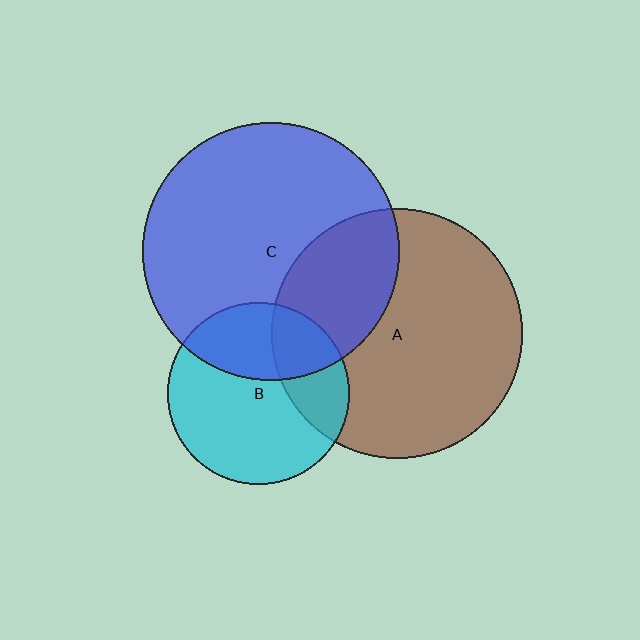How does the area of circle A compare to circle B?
Approximately 1.9 times.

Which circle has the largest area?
Circle C (blue).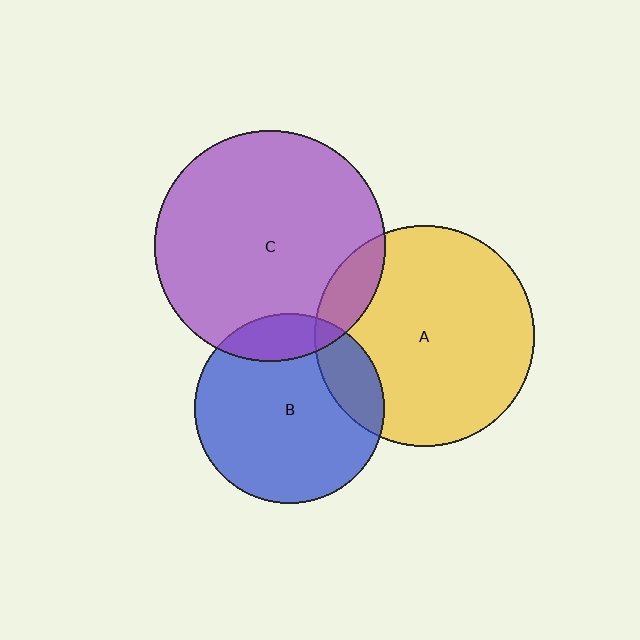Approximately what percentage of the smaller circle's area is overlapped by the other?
Approximately 15%.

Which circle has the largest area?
Circle C (purple).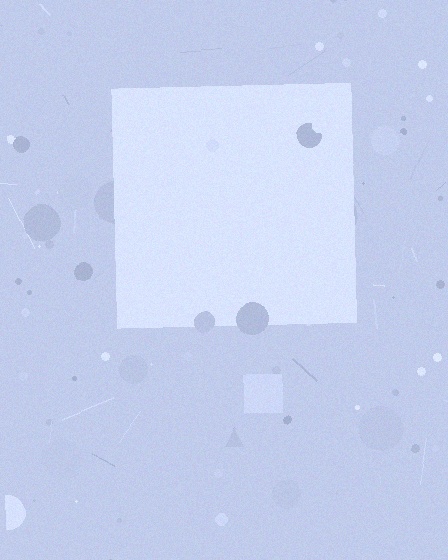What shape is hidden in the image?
A square is hidden in the image.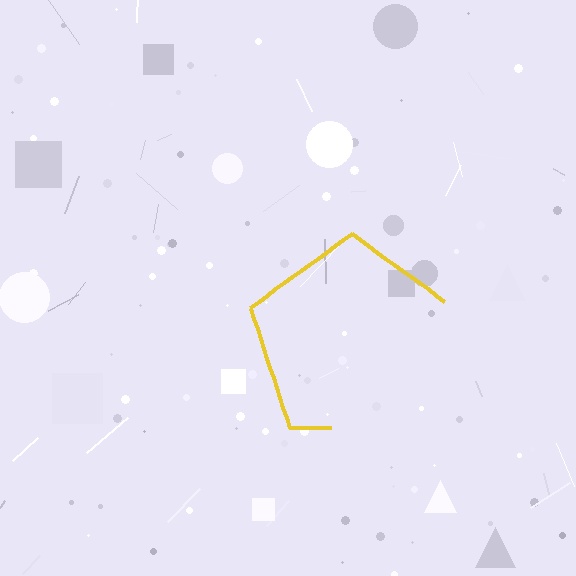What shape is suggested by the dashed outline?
The dashed outline suggests a pentagon.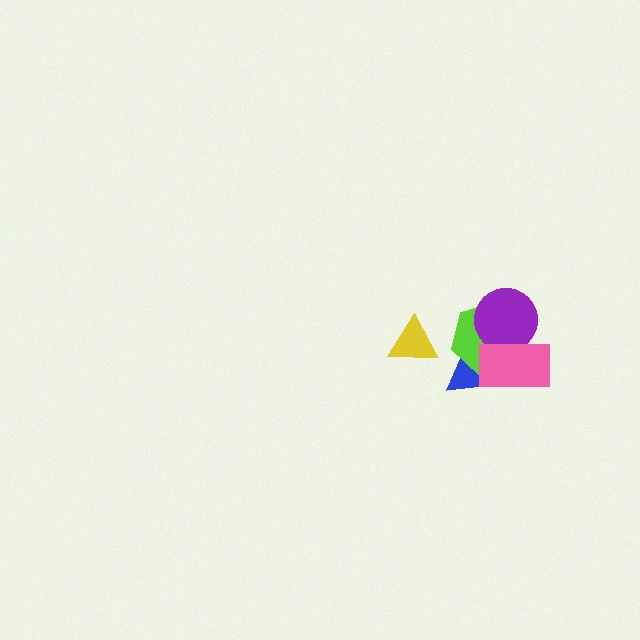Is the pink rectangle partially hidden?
No, no other shape covers it.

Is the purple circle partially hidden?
Yes, it is partially covered by another shape.